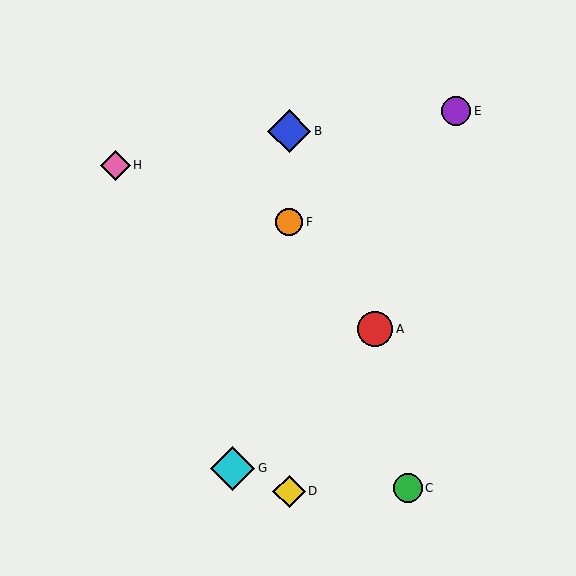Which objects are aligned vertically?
Objects B, D, F are aligned vertically.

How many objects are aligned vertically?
3 objects (B, D, F) are aligned vertically.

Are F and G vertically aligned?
No, F is at x≈289 and G is at x≈233.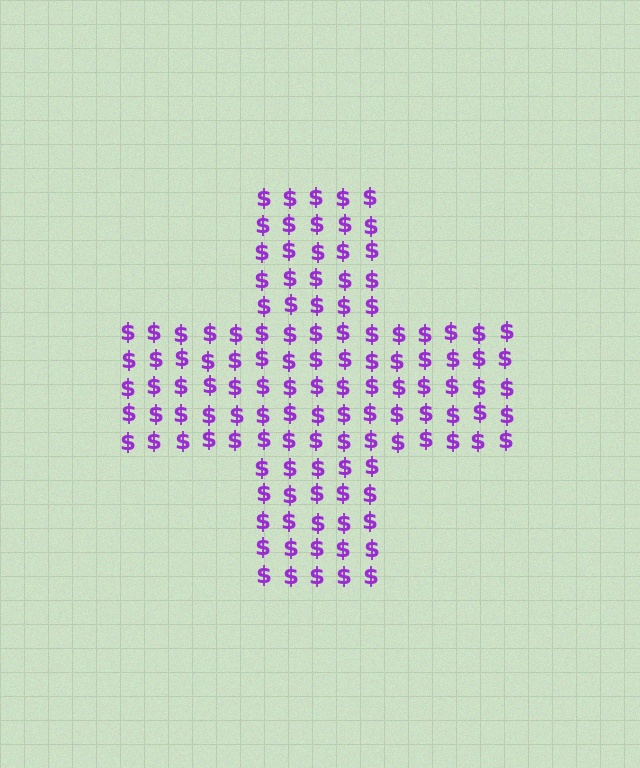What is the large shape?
The large shape is a cross.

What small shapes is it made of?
It is made of small dollar signs.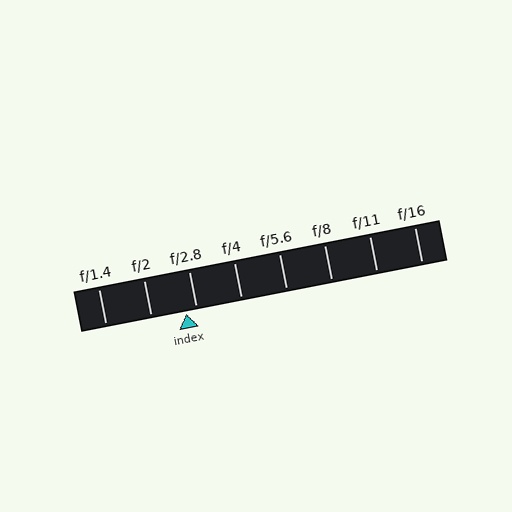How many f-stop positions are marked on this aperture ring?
There are 8 f-stop positions marked.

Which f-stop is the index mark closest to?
The index mark is closest to f/2.8.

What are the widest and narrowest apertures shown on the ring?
The widest aperture shown is f/1.4 and the narrowest is f/16.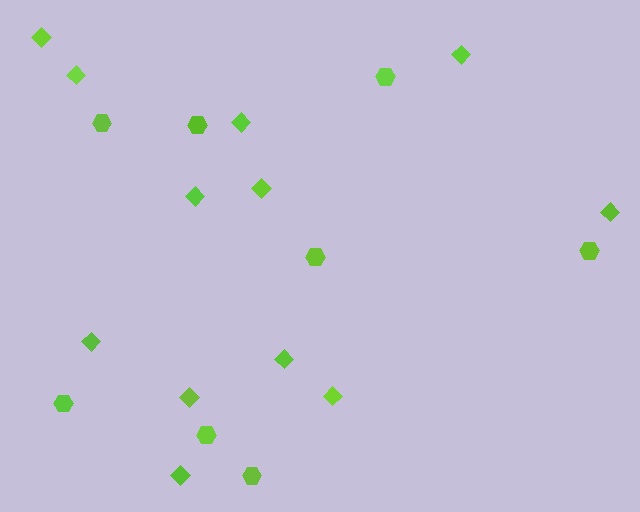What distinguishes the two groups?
There are 2 groups: one group of diamonds (12) and one group of hexagons (8).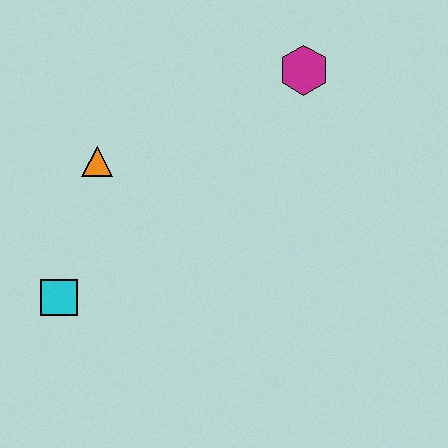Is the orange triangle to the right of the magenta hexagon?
No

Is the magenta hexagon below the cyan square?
No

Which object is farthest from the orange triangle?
The magenta hexagon is farthest from the orange triangle.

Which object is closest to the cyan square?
The orange triangle is closest to the cyan square.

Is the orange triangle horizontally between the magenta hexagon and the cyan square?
Yes